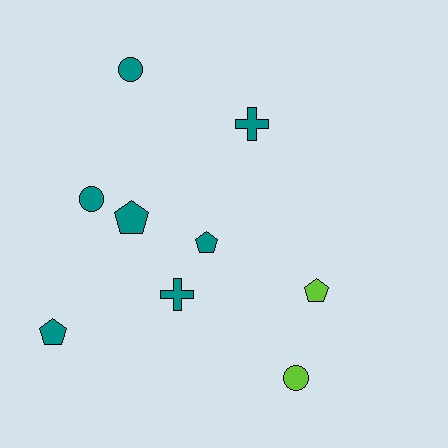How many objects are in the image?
There are 9 objects.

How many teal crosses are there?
There are 2 teal crosses.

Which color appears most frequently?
Teal, with 7 objects.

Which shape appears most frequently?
Pentagon, with 4 objects.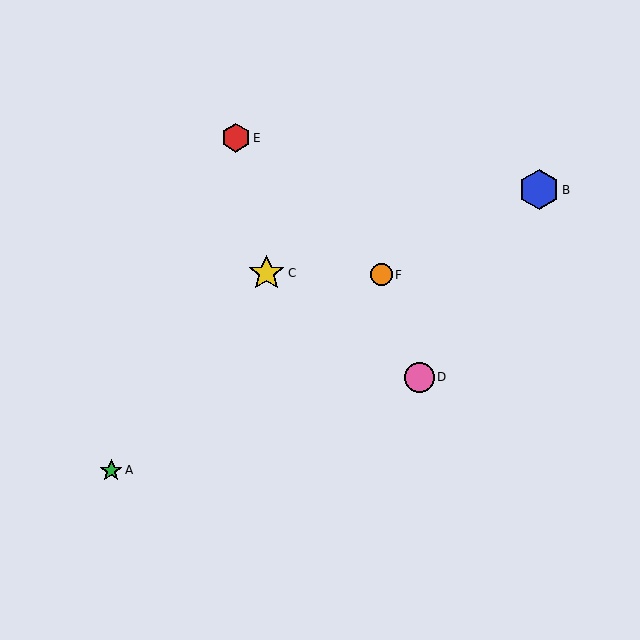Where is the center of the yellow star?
The center of the yellow star is at (267, 273).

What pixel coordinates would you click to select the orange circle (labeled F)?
Click at (381, 275) to select the orange circle F.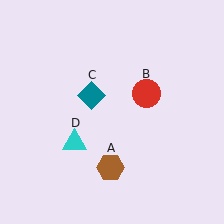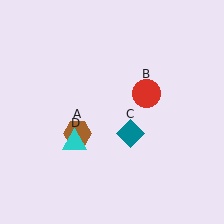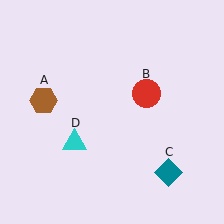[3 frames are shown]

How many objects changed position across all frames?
2 objects changed position: brown hexagon (object A), teal diamond (object C).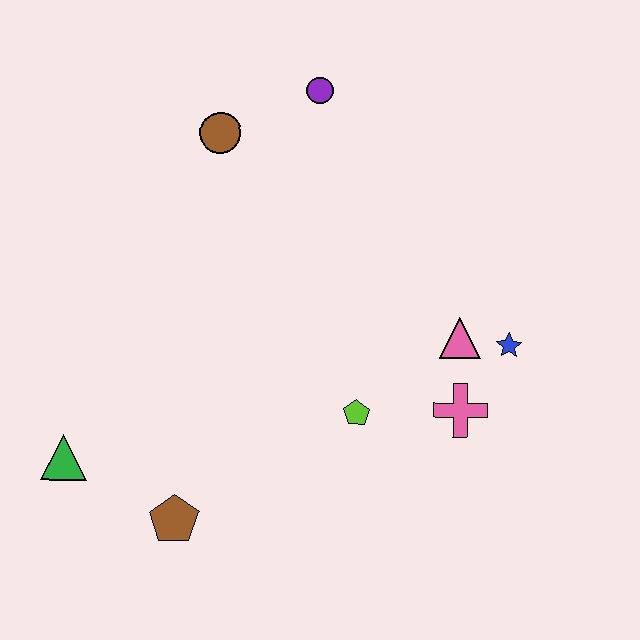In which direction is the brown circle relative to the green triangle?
The brown circle is above the green triangle.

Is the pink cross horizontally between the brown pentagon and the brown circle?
No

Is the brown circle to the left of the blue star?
Yes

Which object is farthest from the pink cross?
The green triangle is farthest from the pink cross.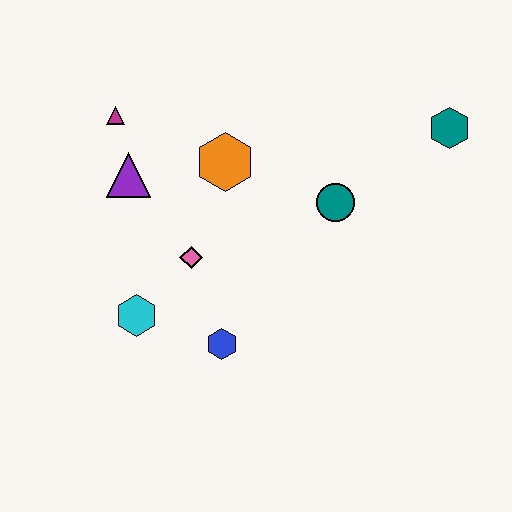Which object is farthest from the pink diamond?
The teal hexagon is farthest from the pink diamond.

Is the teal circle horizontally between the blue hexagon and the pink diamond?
No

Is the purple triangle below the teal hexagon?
Yes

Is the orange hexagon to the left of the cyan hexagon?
No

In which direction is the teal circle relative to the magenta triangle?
The teal circle is to the right of the magenta triangle.